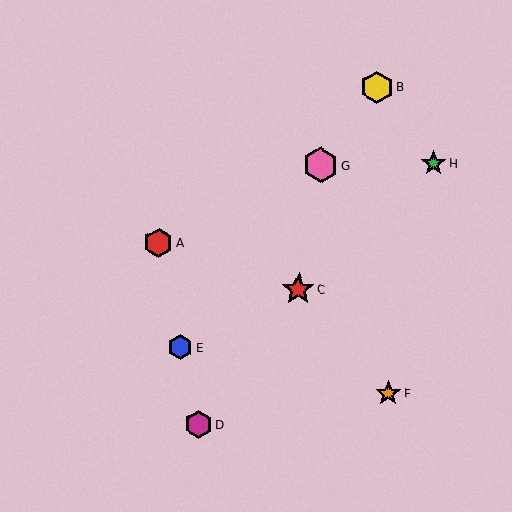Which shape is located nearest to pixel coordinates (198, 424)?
The magenta hexagon (labeled D) at (198, 424) is nearest to that location.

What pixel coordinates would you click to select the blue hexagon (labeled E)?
Click at (180, 347) to select the blue hexagon E.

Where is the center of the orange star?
The center of the orange star is at (388, 393).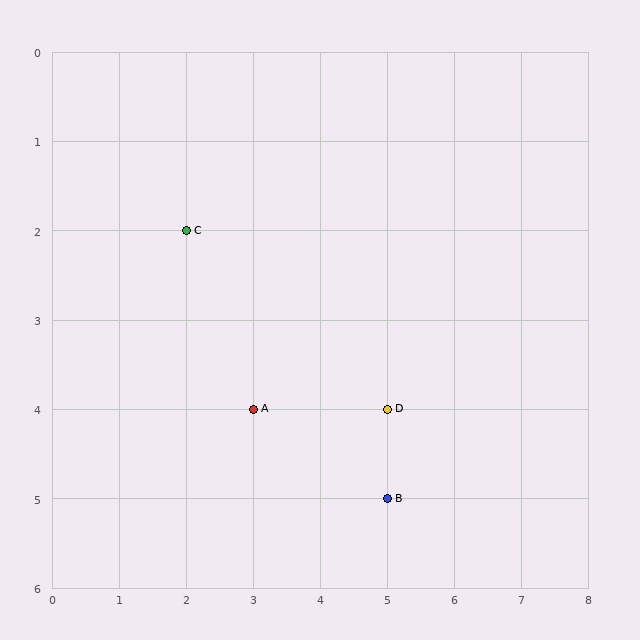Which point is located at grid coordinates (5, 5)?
Point B is at (5, 5).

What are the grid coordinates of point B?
Point B is at grid coordinates (5, 5).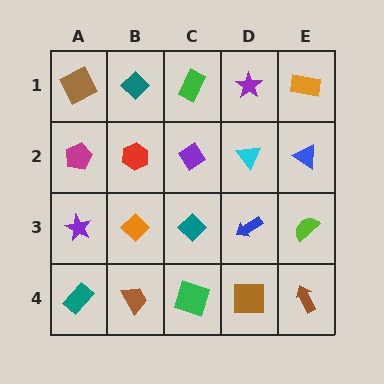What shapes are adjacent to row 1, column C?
A purple diamond (row 2, column C), a teal diamond (row 1, column B), a purple star (row 1, column D).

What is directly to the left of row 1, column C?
A teal diamond.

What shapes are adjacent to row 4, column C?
A teal diamond (row 3, column C), a brown trapezoid (row 4, column B), a brown square (row 4, column D).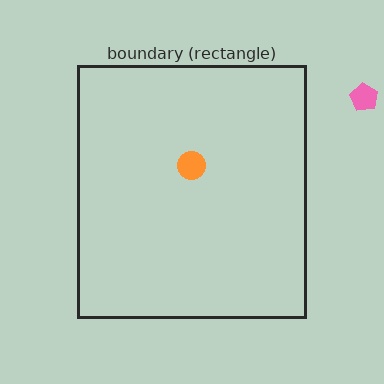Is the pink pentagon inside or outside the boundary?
Outside.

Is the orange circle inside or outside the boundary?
Inside.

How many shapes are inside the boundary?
1 inside, 1 outside.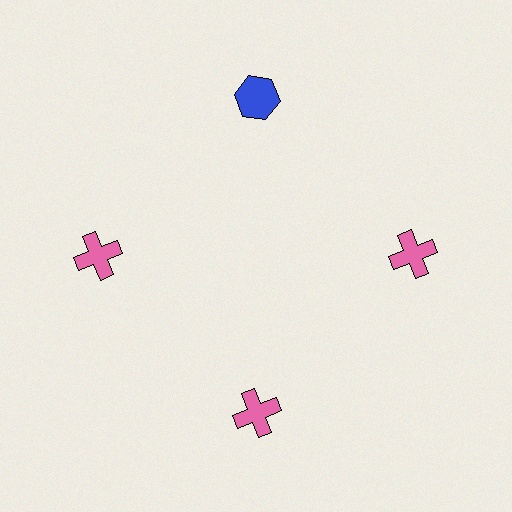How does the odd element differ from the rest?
It differs in both color (blue instead of pink) and shape (hexagon instead of cross).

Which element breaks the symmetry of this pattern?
The blue hexagon at roughly the 12 o'clock position breaks the symmetry. All other shapes are pink crosses.